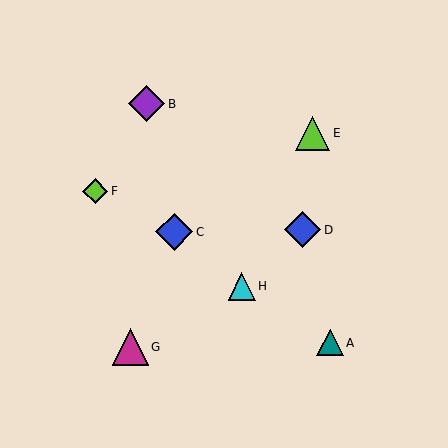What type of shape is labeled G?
Shape G is a magenta triangle.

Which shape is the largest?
The blue diamond (labeled C) is the largest.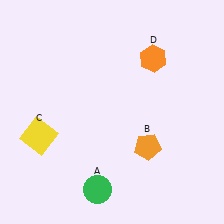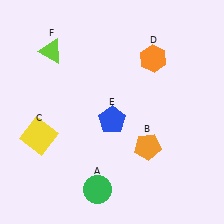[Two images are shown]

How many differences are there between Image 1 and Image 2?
There are 2 differences between the two images.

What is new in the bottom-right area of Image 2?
A blue pentagon (E) was added in the bottom-right area of Image 2.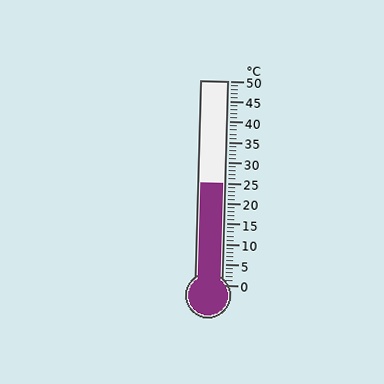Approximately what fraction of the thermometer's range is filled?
The thermometer is filled to approximately 50% of its range.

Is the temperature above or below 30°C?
The temperature is below 30°C.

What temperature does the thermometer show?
The thermometer shows approximately 25°C.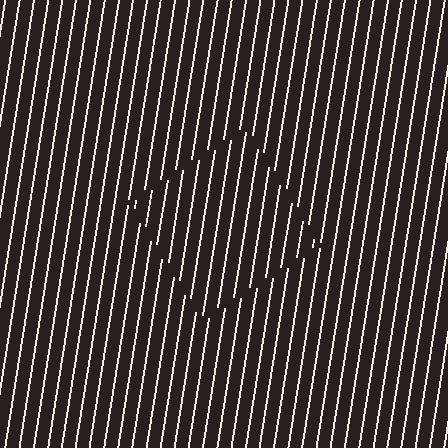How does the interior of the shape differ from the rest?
The interior of the shape contains the same grating, shifted by half a period — the contour is defined by the phase discontinuity where line-ends from the inner and outer gratings abut.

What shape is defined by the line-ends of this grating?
An illusory square. The interior of the shape contains the same grating, shifted by half a period — the contour is defined by the phase discontinuity where line-ends from the inner and outer gratings abut.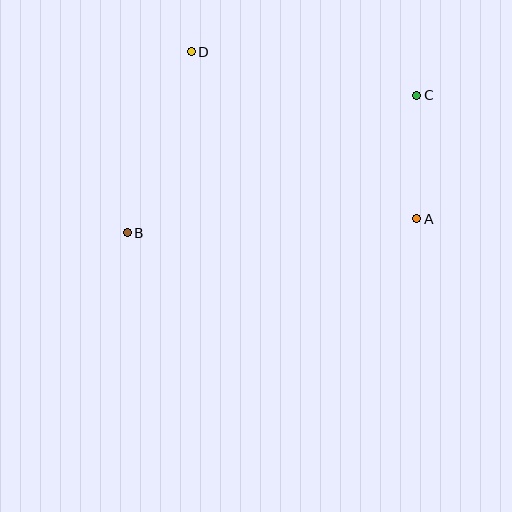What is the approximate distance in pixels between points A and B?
The distance between A and B is approximately 290 pixels.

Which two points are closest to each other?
Points A and C are closest to each other.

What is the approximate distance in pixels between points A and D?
The distance between A and D is approximately 280 pixels.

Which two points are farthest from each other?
Points B and C are farthest from each other.